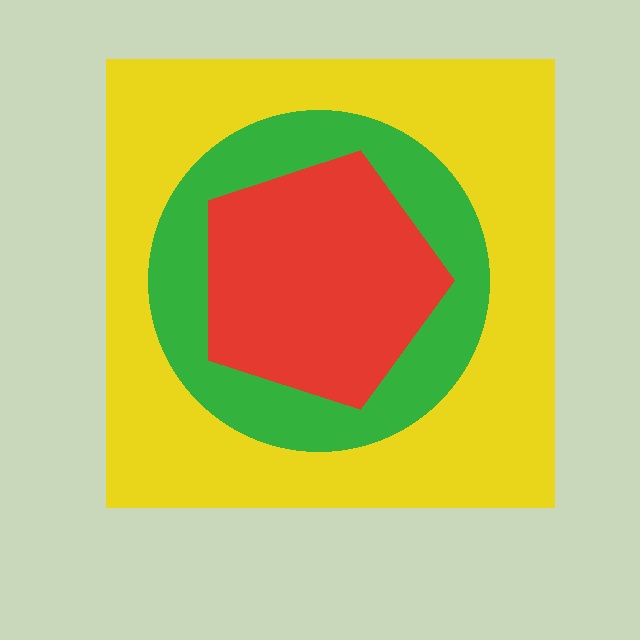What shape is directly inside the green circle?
The red pentagon.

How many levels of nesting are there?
3.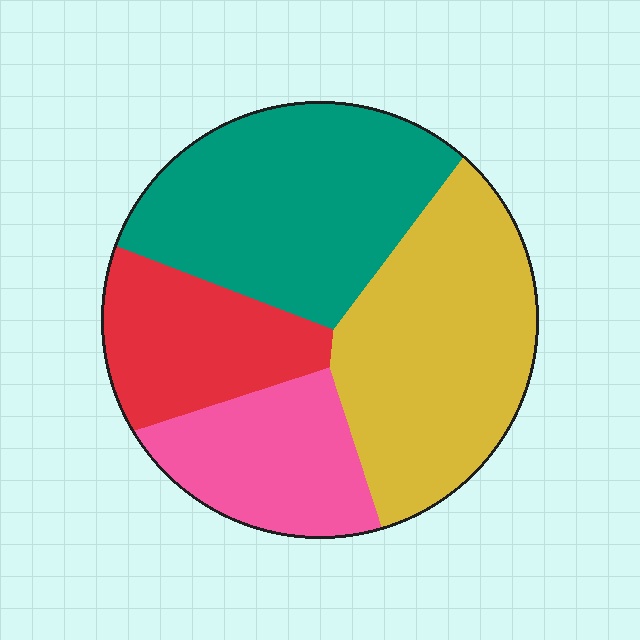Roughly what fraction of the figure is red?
Red covers around 15% of the figure.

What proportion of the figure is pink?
Pink covers 17% of the figure.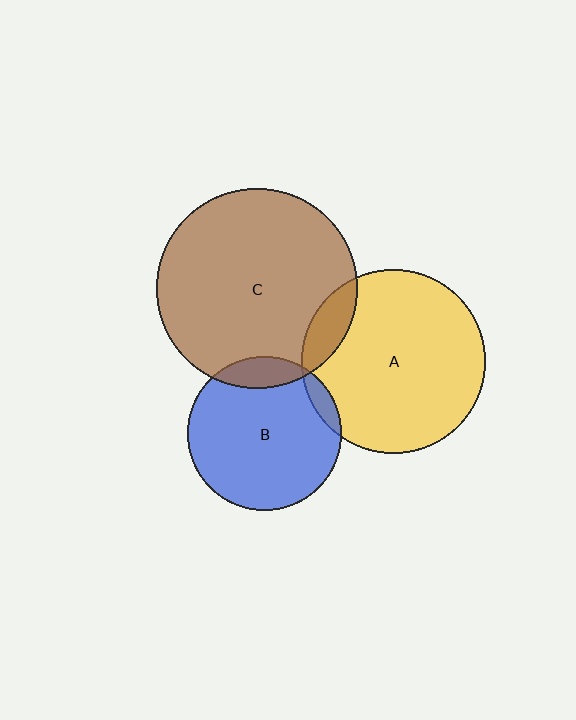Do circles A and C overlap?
Yes.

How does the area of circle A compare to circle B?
Approximately 1.4 times.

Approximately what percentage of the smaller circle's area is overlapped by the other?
Approximately 10%.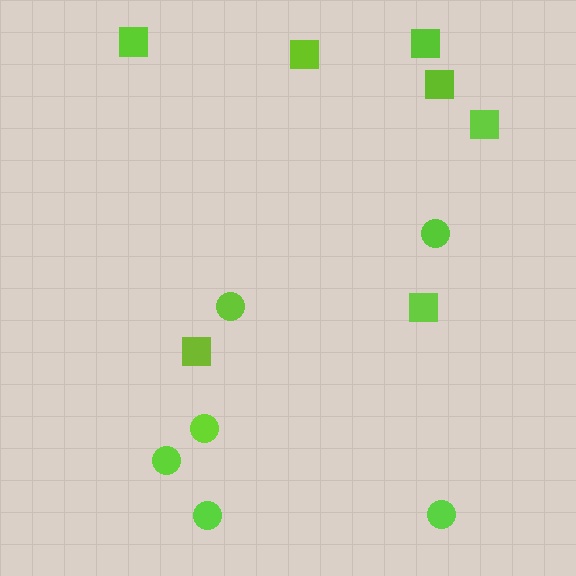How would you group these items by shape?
There are 2 groups: one group of circles (6) and one group of squares (7).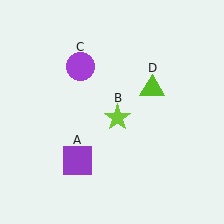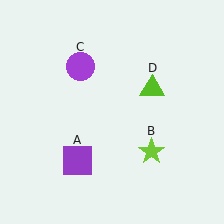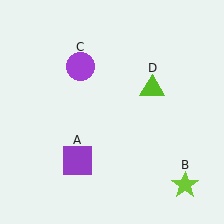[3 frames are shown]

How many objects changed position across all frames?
1 object changed position: lime star (object B).